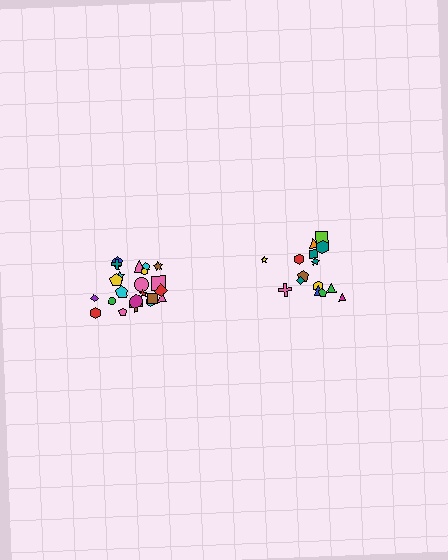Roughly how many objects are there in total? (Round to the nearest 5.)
Roughly 35 objects in total.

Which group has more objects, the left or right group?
The left group.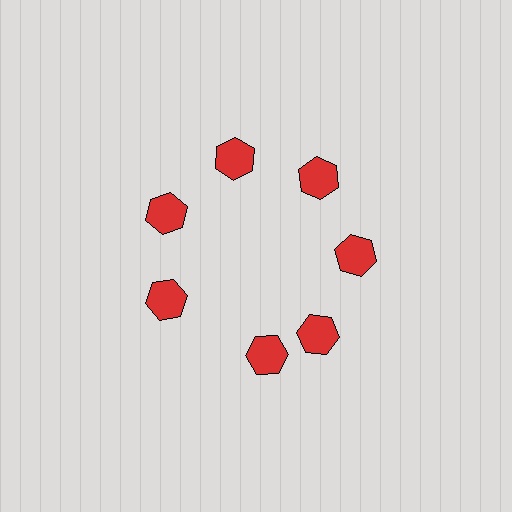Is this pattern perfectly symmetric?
No. The 7 red hexagons are arranged in a ring, but one element near the 6 o'clock position is rotated out of alignment along the ring, breaking the 7-fold rotational symmetry.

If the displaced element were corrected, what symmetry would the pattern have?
It would have 7-fold rotational symmetry — the pattern would map onto itself every 51 degrees.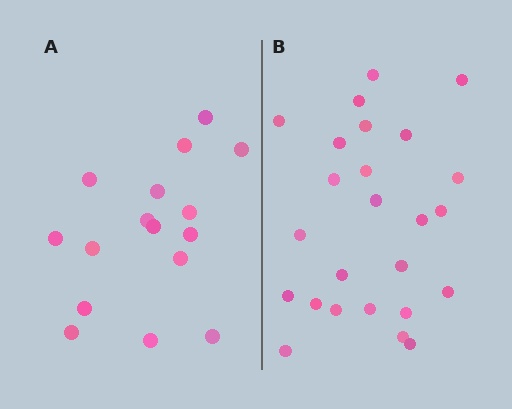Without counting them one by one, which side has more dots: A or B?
Region B (the right region) has more dots.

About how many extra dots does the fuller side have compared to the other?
Region B has roughly 8 or so more dots than region A.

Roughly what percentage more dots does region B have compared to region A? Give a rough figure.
About 55% more.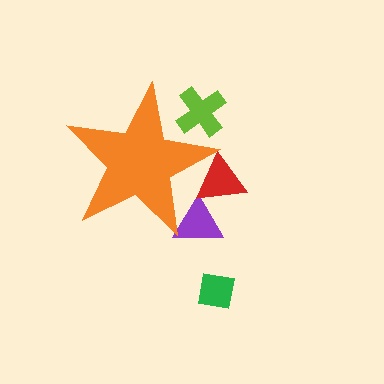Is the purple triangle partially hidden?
Yes, the purple triangle is partially hidden behind the orange star.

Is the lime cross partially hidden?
Yes, the lime cross is partially hidden behind the orange star.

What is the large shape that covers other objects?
An orange star.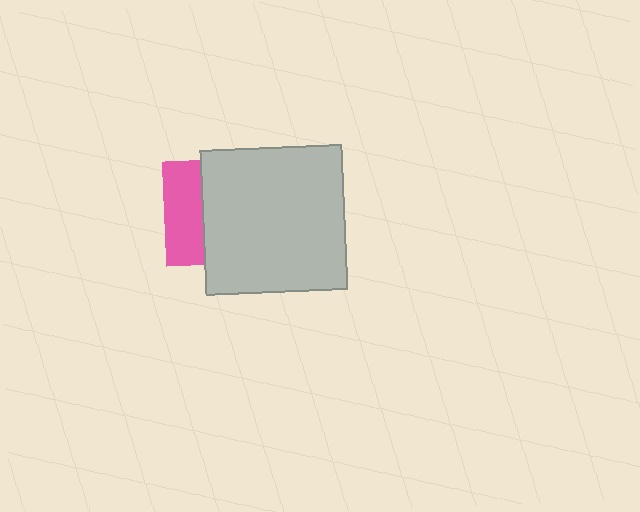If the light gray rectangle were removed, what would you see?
You would see the complete pink square.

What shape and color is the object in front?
The object in front is a light gray rectangle.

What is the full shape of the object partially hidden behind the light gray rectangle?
The partially hidden object is a pink square.